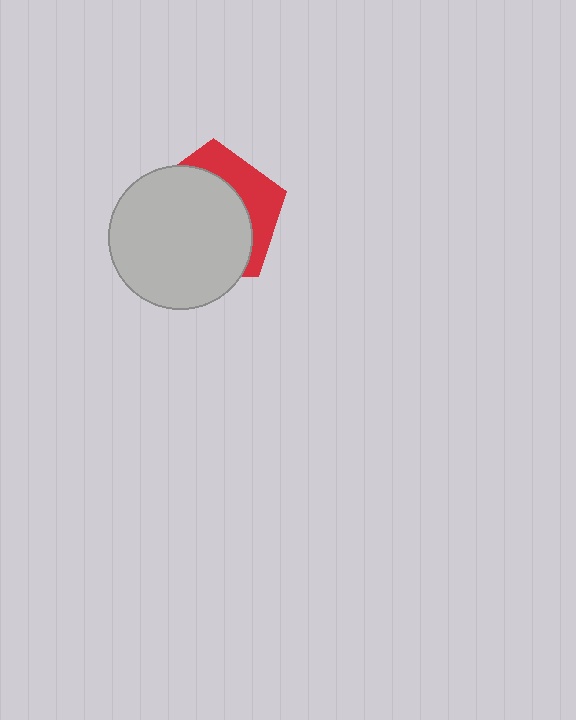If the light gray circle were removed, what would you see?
You would see the complete red pentagon.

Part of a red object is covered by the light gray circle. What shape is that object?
It is a pentagon.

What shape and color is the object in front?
The object in front is a light gray circle.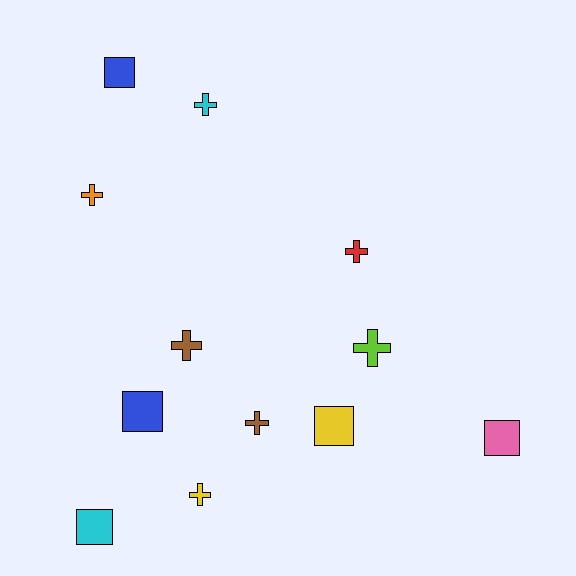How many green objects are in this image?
There are no green objects.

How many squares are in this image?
There are 5 squares.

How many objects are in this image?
There are 12 objects.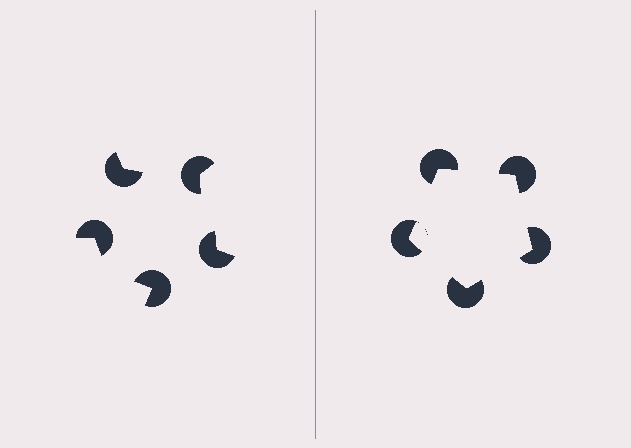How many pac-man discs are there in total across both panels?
10 — 5 on each side.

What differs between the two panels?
The pac-man discs are positioned identically on both sides; only the wedge orientations differ. On the right they align to a pentagon; on the left they are misaligned.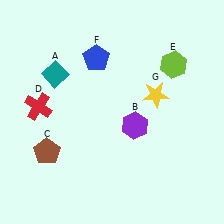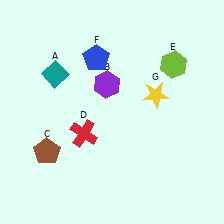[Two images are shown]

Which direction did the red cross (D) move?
The red cross (D) moved right.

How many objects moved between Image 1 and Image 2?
2 objects moved between the two images.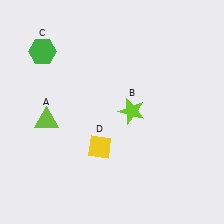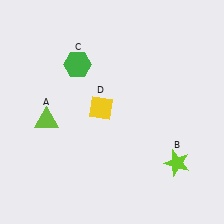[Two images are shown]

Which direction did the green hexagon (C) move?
The green hexagon (C) moved right.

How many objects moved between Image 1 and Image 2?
3 objects moved between the two images.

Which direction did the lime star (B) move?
The lime star (B) moved down.